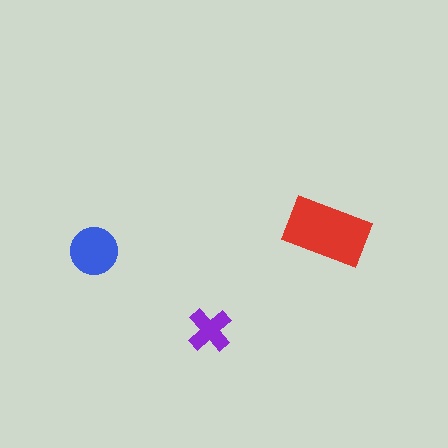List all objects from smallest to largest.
The purple cross, the blue circle, the red rectangle.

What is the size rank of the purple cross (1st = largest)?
3rd.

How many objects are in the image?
There are 3 objects in the image.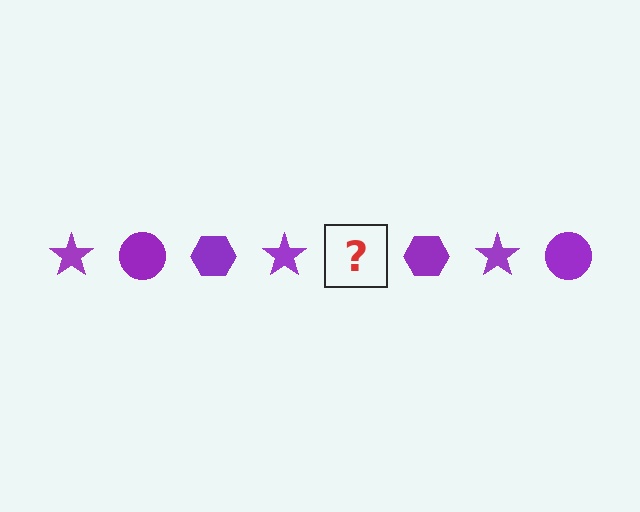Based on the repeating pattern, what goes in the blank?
The blank should be a purple circle.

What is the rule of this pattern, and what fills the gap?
The rule is that the pattern cycles through star, circle, hexagon shapes in purple. The gap should be filled with a purple circle.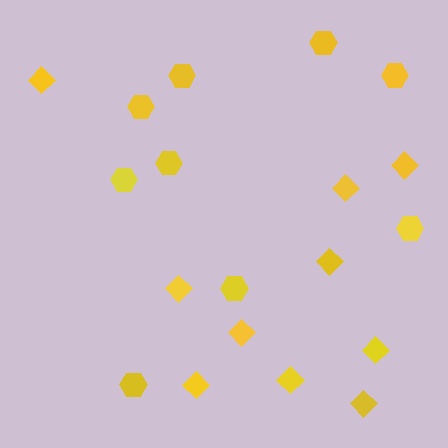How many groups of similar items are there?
There are 2 groups: one group of hexagons (9) and one group of diamonds (10).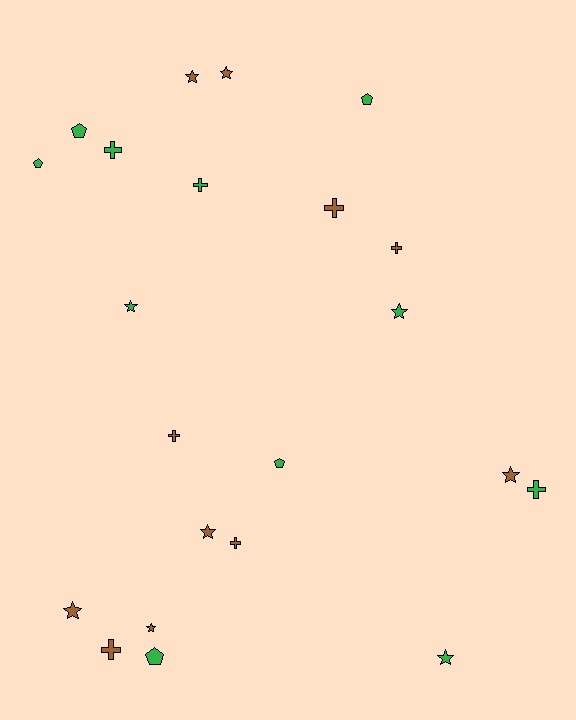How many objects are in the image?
There are 22 objects.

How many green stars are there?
There are 3 green stars.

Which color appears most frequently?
Brown, with 11 objects.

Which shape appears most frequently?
Star, with 9 objects.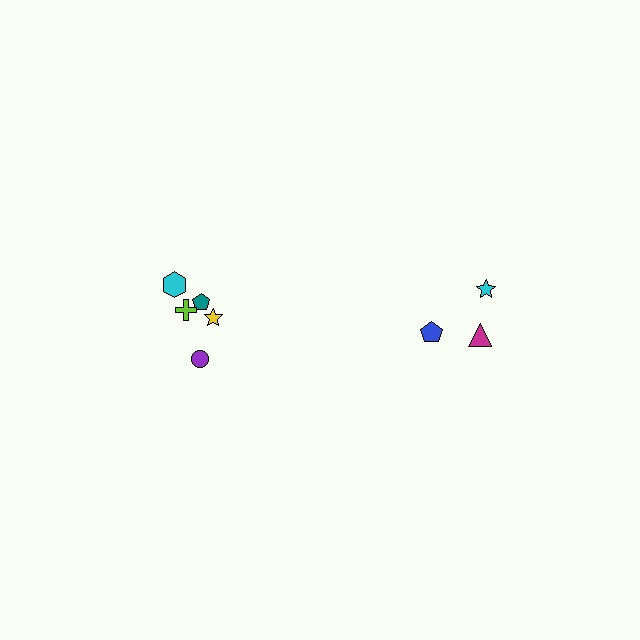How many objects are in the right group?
There are 3 objects.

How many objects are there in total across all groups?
There are 8 objects.